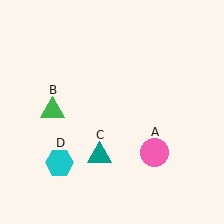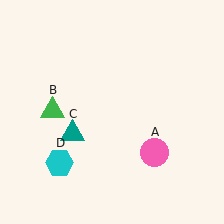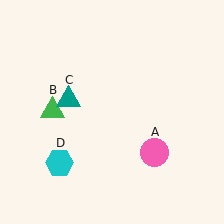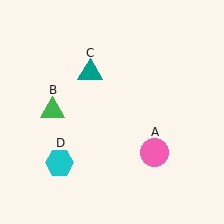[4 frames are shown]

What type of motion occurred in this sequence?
The teal triangle (object C) rotated clockwise around the center of the scene.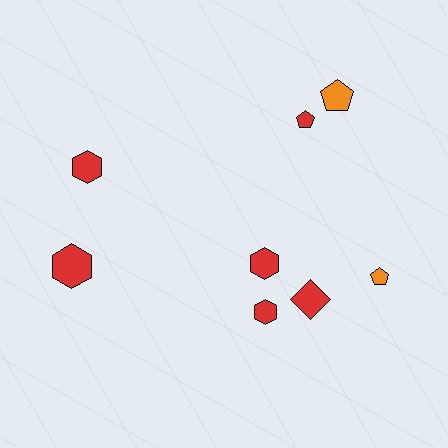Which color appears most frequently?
Red, with 6 objects.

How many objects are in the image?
There are 8 objects.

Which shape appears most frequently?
Hexagon, with 4 objects.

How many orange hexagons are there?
There are no orange hexagons.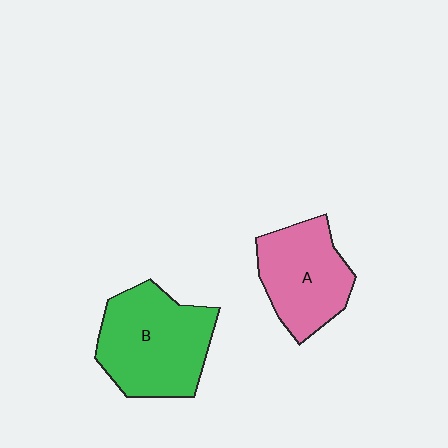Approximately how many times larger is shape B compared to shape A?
Approximately 1.3 times.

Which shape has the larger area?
Shape B (green).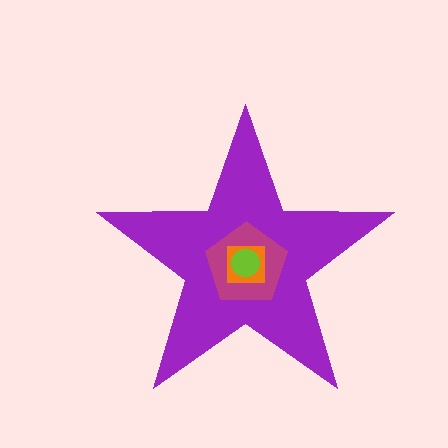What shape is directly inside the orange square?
The lime circle.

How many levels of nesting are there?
4.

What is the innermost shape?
The lime circle.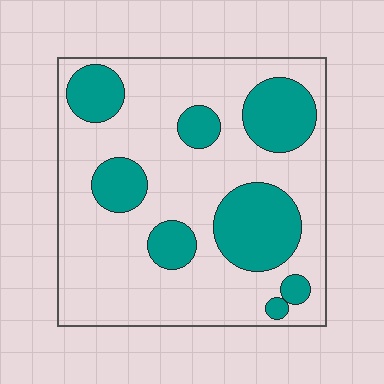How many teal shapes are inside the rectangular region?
8.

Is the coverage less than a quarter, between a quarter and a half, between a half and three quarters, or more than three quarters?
Between a quarter and a half.